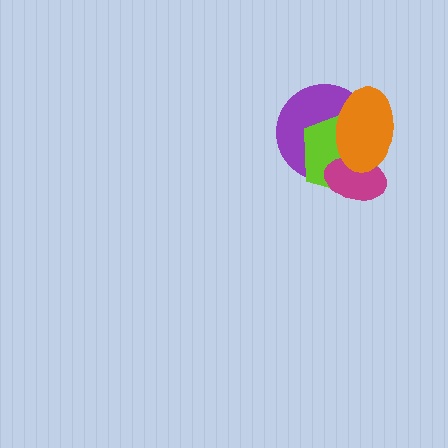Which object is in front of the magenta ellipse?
The orange ellipse is in front of the magenta ellipse.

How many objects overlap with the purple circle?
3 objects overlap with the purple circle.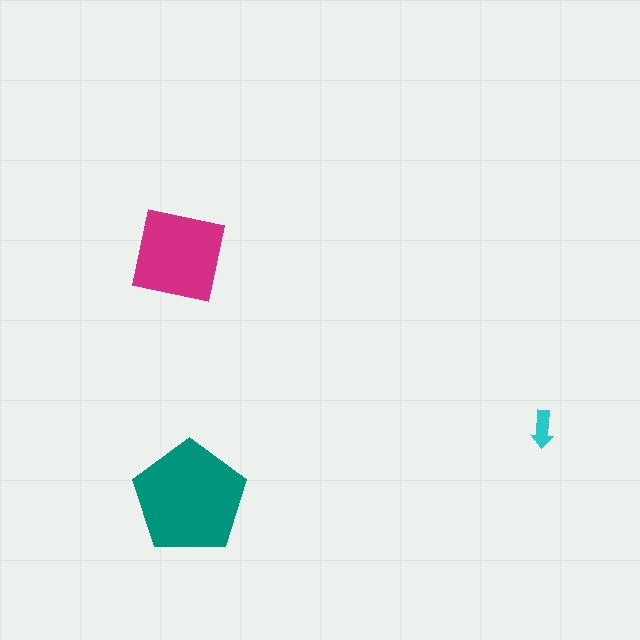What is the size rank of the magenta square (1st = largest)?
2nd.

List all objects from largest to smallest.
The teal pentagon, the magenta square, the cyan arrow.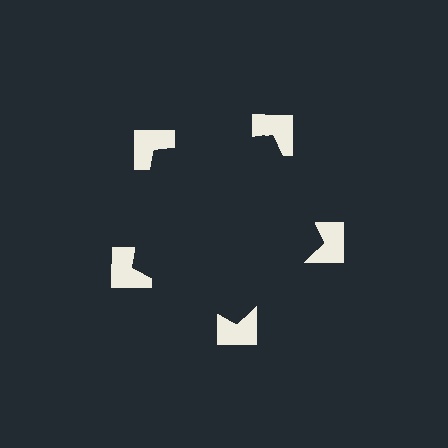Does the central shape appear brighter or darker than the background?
It typically appears slightly darker than the background, even though no actual brightness change is drawn.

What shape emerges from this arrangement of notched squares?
An illusory pentagon — its edges are inferred from the aligned wedge cuts in the notched squares, not physically drawn.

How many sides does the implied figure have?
5 sides.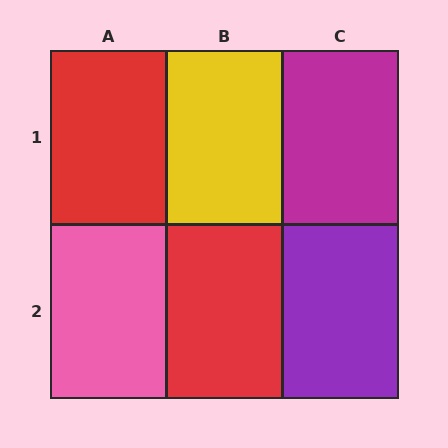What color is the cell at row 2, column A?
Pink.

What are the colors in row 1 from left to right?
Red, yellow, magenta.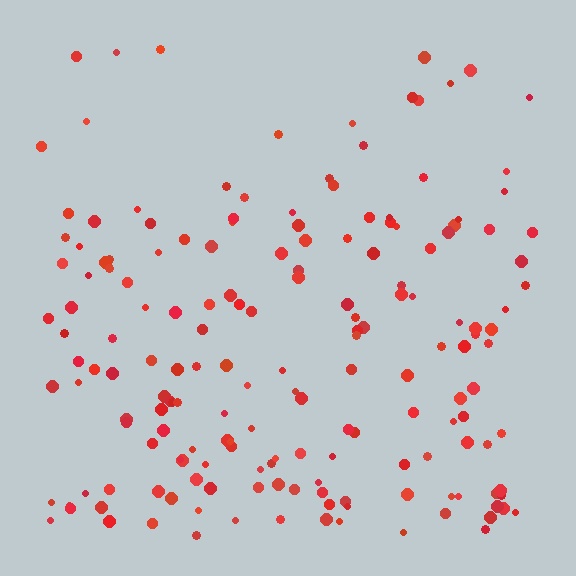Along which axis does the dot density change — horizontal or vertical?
Vertical.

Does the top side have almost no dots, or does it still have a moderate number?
Still a moderate number, just noticeably fewer than the bottom.